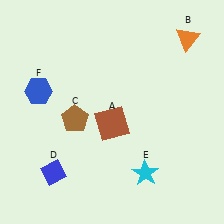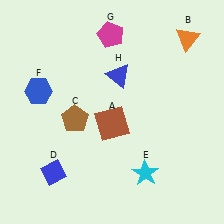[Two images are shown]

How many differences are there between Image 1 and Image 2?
There are 2 differences between the two images.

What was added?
A magenta pentagon (G), a blue triangle (H) were added in Image 2.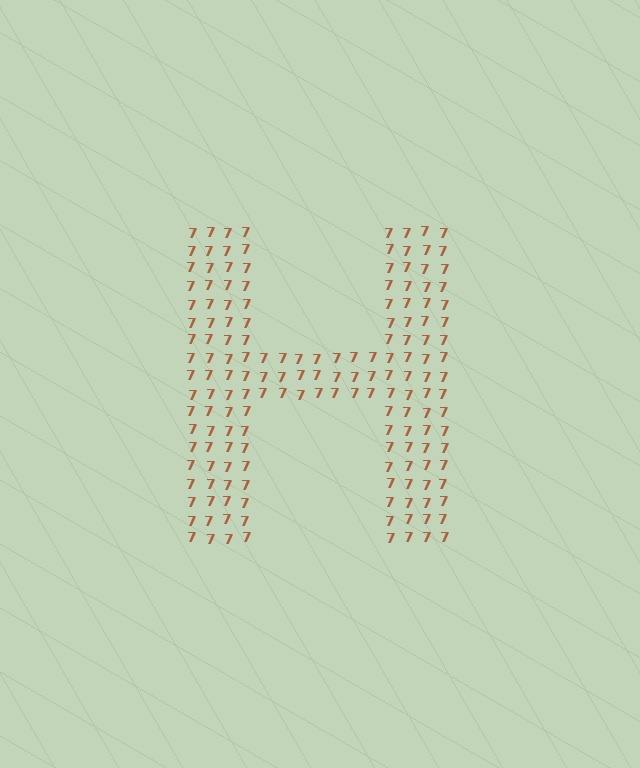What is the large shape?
The large shape is the letter H.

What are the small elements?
The small elements are digit 7's.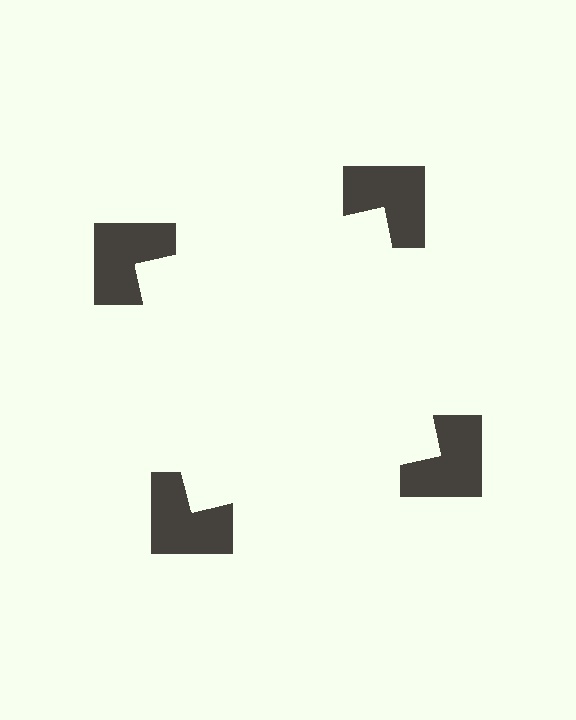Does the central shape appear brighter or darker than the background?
It typically appears slightly brighter than the background, even though no actual brightness change is drawn.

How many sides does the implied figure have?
4 sides.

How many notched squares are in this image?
There are 4 — one at each vertex of the illusory square.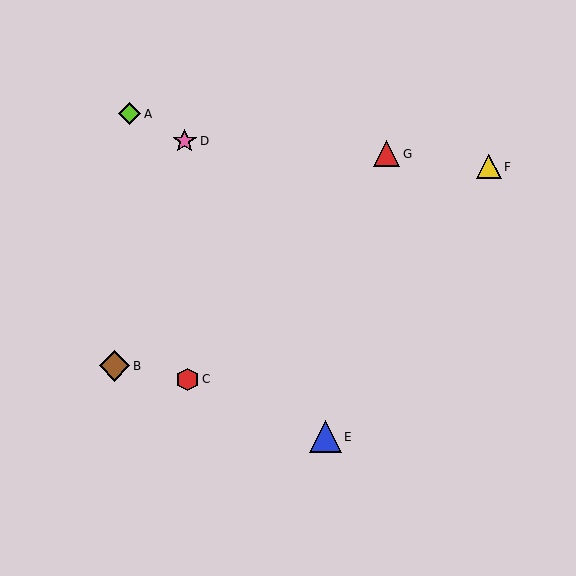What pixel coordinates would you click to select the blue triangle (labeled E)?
Click at (325, 437) to select the blue triangle E.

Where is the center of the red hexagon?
The center of the red hexagon is at (188, 379).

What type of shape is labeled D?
Shape D is a pink star.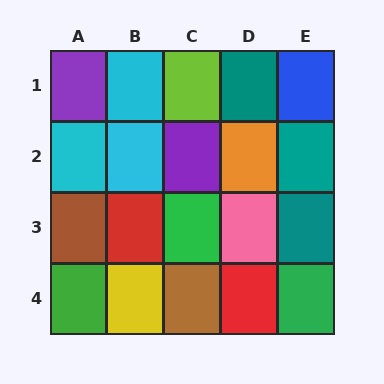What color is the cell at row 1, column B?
Cyan.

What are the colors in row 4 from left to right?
Green, yellow, brown, red, green.